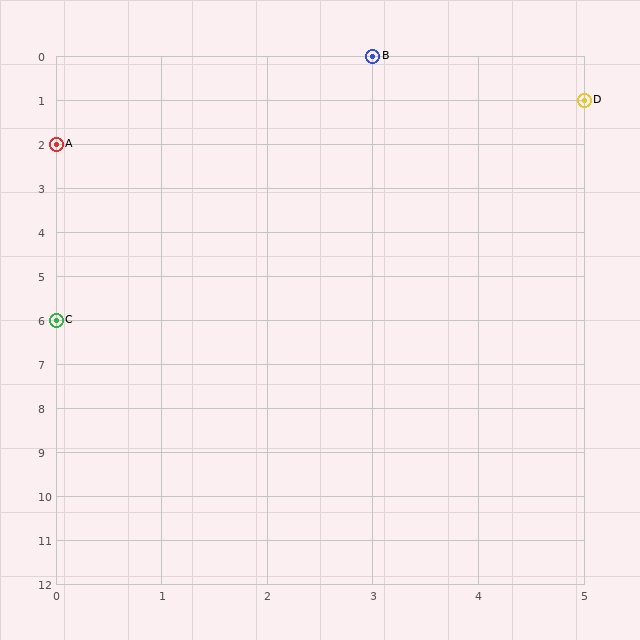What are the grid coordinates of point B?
Point B is at grid coordinates (3, 0).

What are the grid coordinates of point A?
Point A is at grid coordinates (0, 2).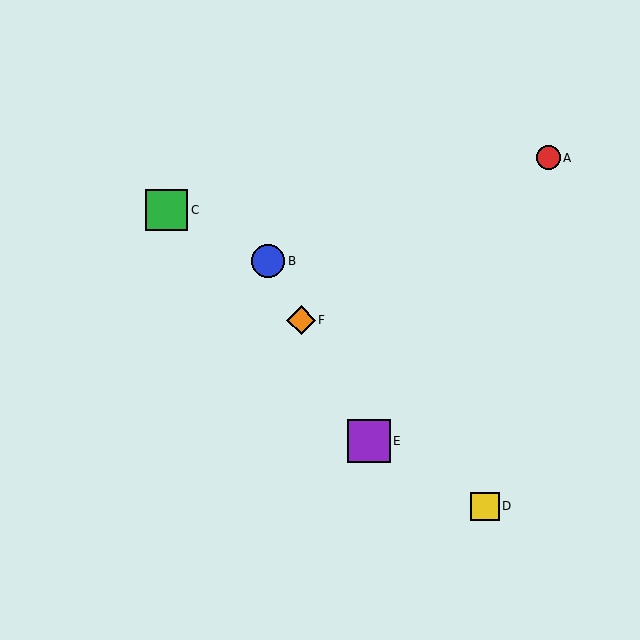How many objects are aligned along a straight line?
3 objects (B, E, F) are aligned along a straight line.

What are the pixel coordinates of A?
Object A is at (548, 158).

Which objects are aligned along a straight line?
Objects B, E, F are aligned along a straight line.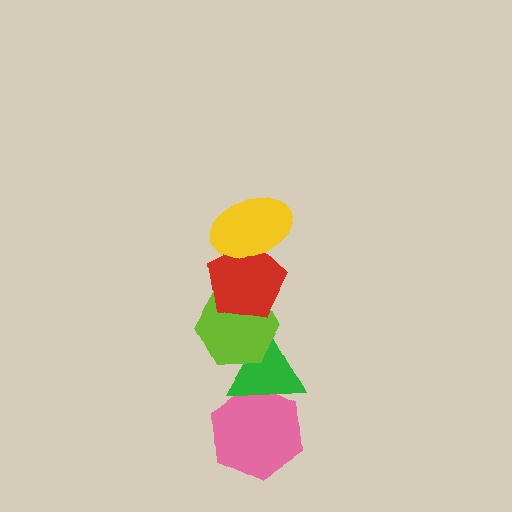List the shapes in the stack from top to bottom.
From top to bottom: the yellow ellipse, the red pentagon, the lime hexagon, the green triangle, the pink hexagon.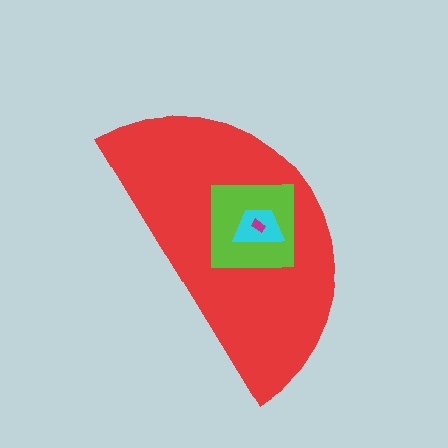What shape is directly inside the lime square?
The cyan trapezoid.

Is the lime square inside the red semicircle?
Yes.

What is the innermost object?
The magenta rectangle.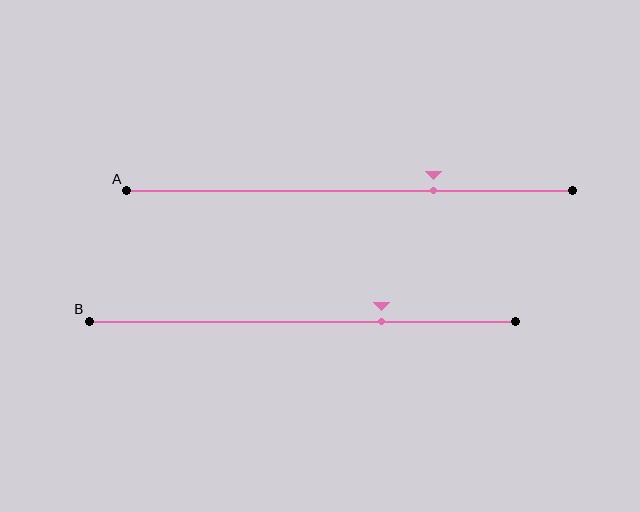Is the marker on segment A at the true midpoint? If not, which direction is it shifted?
No, the marker on segment A is shifted to the right by about 19% of the segment length.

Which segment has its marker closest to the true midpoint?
Segment B has its marker closest to the true midpoint.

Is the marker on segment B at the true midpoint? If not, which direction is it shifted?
No, the marker on segment B is shifted to the right by about 19% of the segment length.